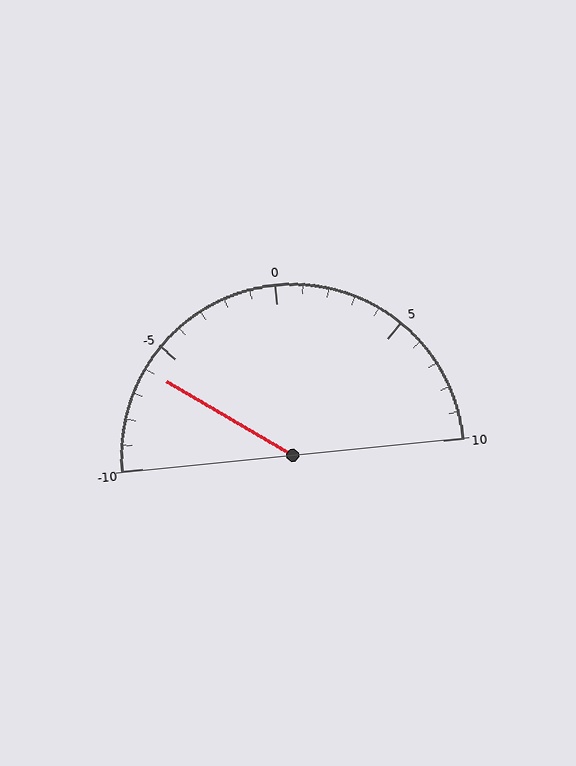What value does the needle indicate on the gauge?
The needle indicates approximately -6.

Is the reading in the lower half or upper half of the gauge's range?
The reading is in the lower half of the range (-10 to 10).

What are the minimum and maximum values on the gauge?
The gauge ranges from -10 to 10.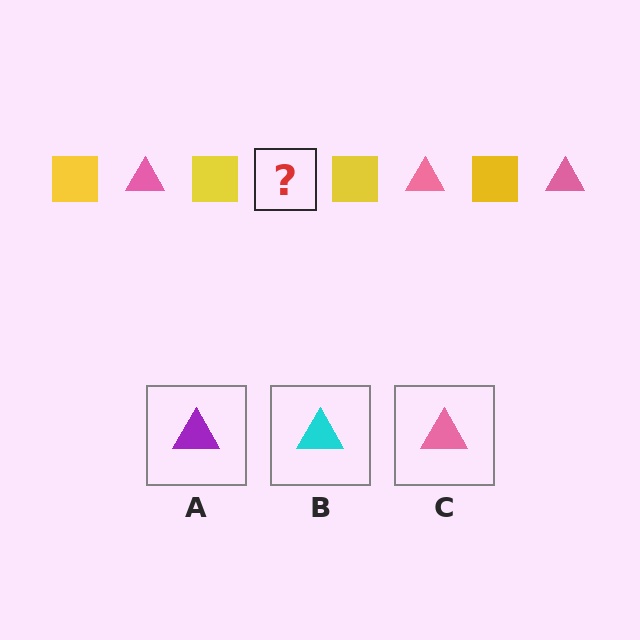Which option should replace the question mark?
Option C.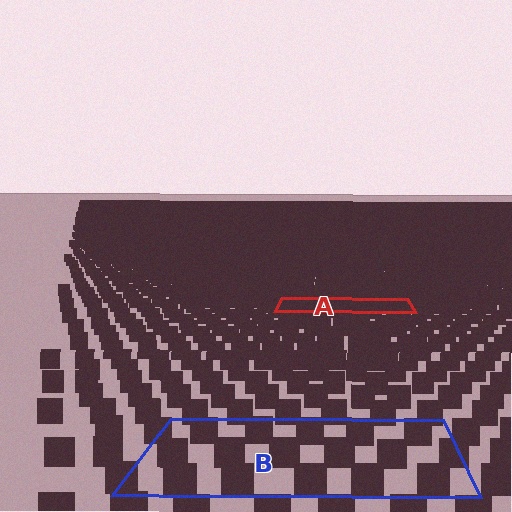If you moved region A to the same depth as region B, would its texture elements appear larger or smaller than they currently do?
They would appear larger. At a closer depth, the same texture elements are projected at a bigger on-screen size.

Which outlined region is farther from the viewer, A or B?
Region A is farther from the viewer — the texture elements inside it appear smaller and more densely packed.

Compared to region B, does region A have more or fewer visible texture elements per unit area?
Region A has more texture elements per unit area — they are packed more densely because it is farther away.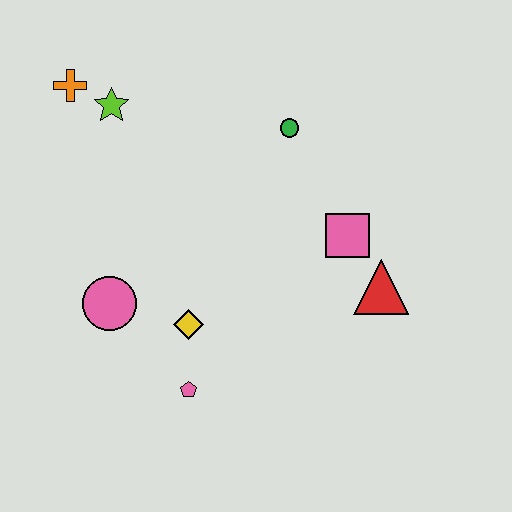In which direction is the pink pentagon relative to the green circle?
The pink pentagon is below the green circle.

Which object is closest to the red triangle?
The pink square is closest to the red triangle.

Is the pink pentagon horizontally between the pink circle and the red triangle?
Yes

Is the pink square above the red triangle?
Yes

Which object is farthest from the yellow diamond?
The orange cross is farthest from the yellow diamond.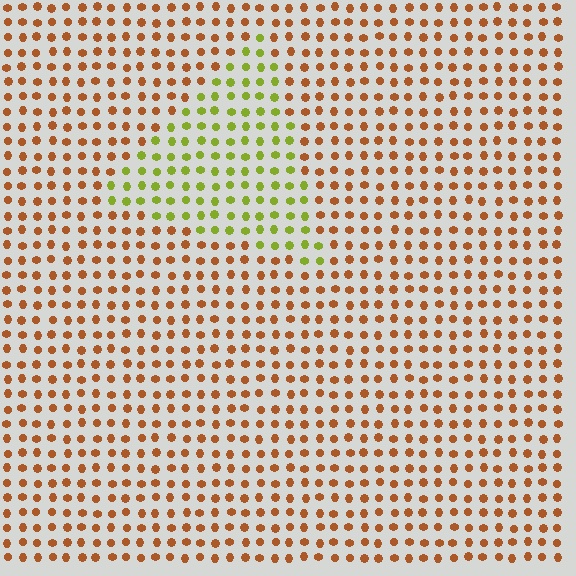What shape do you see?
I see a triangle.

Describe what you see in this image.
The image is filled with small brown elements in a uniform arrangement. A triangle-shaped region is visible where the elements are tinted to a slightly different hue, forming a subtle color boundary.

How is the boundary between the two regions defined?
The boundary is defined purely by a slight shift in hue (about 57 degrees). Spacing, size, and orientation are identical on both sides.